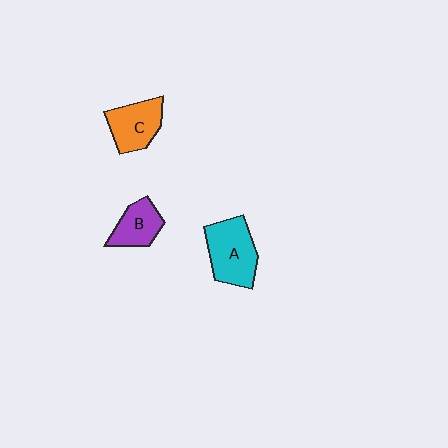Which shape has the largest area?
Shape A (cyan).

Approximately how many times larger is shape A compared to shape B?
Approximately 1.6 times.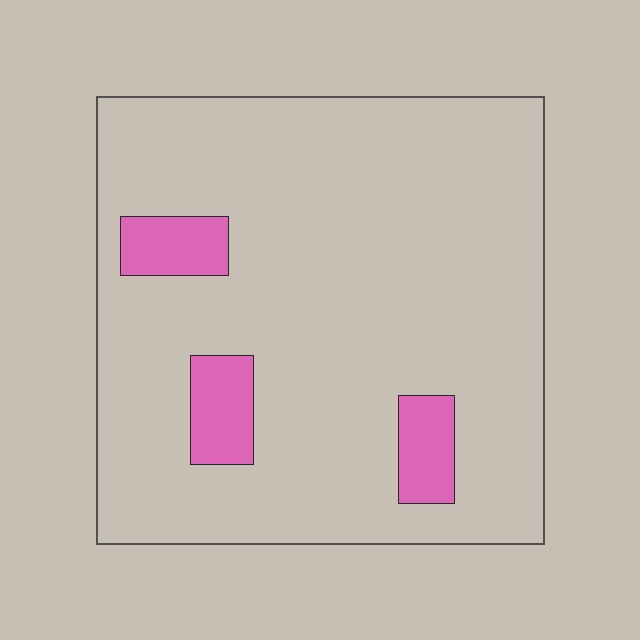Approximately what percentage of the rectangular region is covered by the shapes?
Approximately 10%.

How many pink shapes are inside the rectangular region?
3.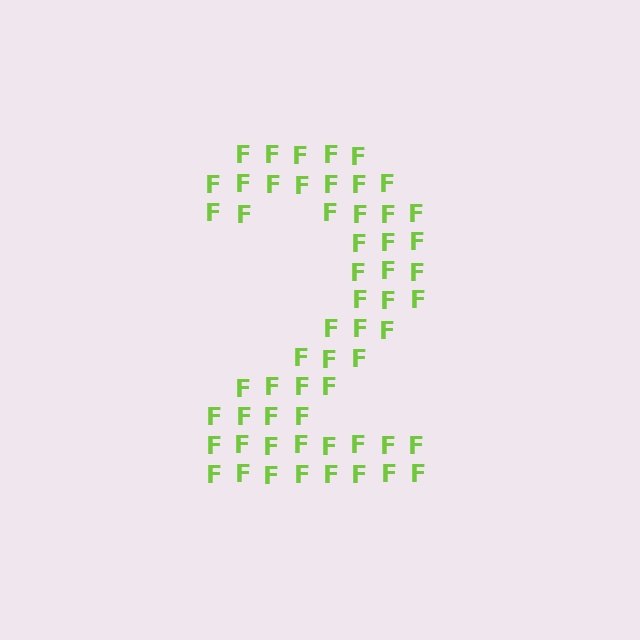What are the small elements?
The small elements are letter F's.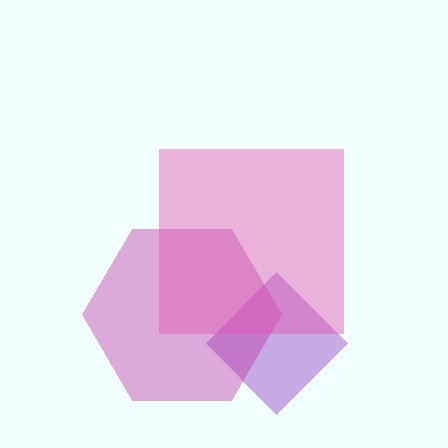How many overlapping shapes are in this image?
There are 3 overlapping shapes in the image.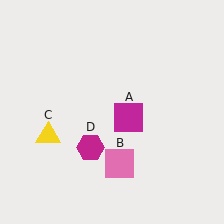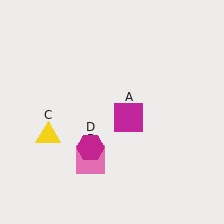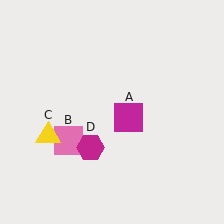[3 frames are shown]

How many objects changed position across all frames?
1 object changed position: pink square (object B).